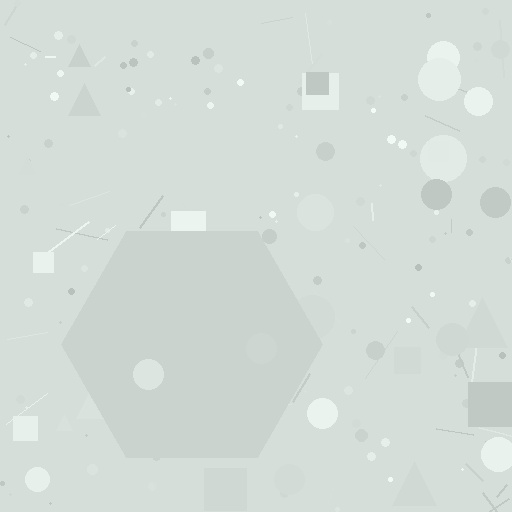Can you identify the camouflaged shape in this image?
The camouflaged shape is a hexagon.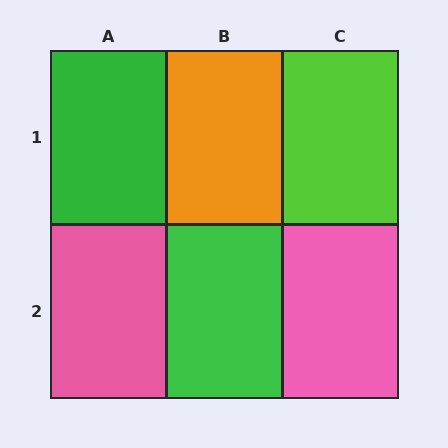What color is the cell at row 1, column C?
Lime.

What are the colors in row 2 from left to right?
Pink, green, pink.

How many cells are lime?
1 cell is lime.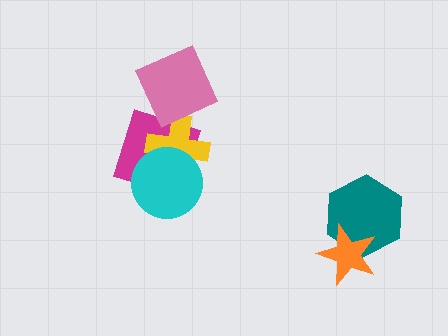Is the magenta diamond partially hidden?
Yes, it is partially covered by another shape.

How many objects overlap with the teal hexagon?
1 object overlaps with the teal hexagon.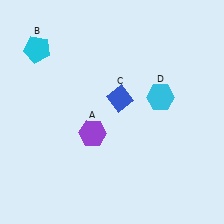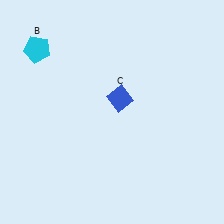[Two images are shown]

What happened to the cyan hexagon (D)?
The cyan hexagon (D) was removed in Image 2. It was in the top-right area of Image 1.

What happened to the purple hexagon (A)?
The purple hexagon (A) was removed in Image 2. It was in the bottom-left area of Image 1.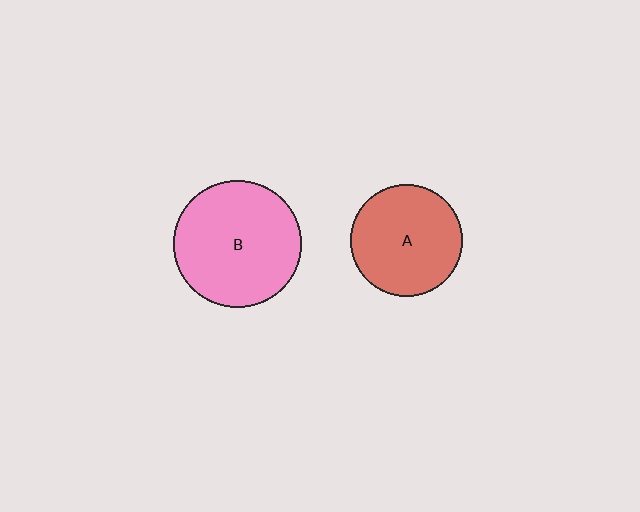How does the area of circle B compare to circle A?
Approximately 1.3 times.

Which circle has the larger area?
Circle B (pink).